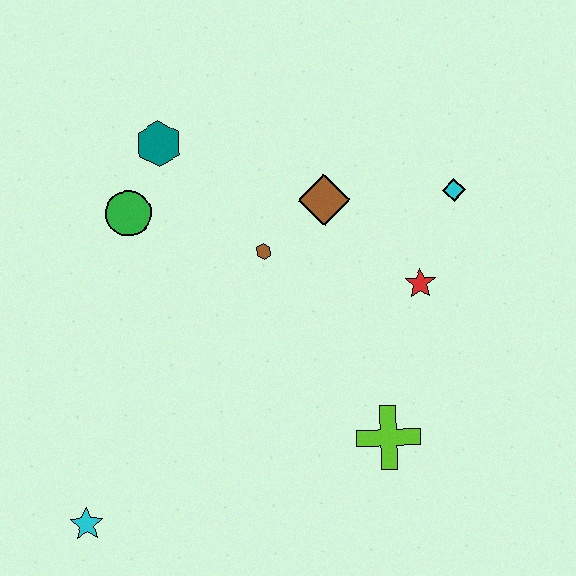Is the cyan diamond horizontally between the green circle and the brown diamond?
No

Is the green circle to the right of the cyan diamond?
No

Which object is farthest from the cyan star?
The cyan diamond is farthest from the cyan star.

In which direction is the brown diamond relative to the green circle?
The brown diamond is to the right of the green circle.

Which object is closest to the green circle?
The teal hexagon is closest to the green circle.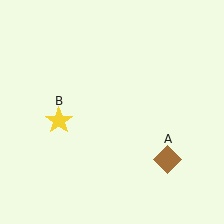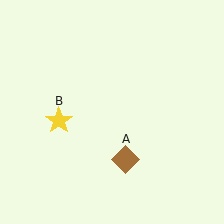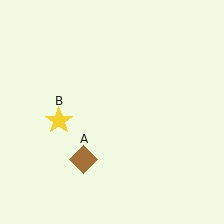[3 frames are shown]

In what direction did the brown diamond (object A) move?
The brown diamond (object A) moved left.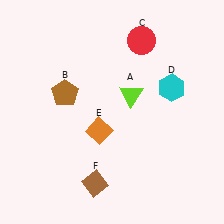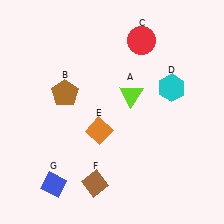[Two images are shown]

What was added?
A blue diamond (G) was added in Image 2.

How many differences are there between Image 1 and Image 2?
There is 1 difference between the two images.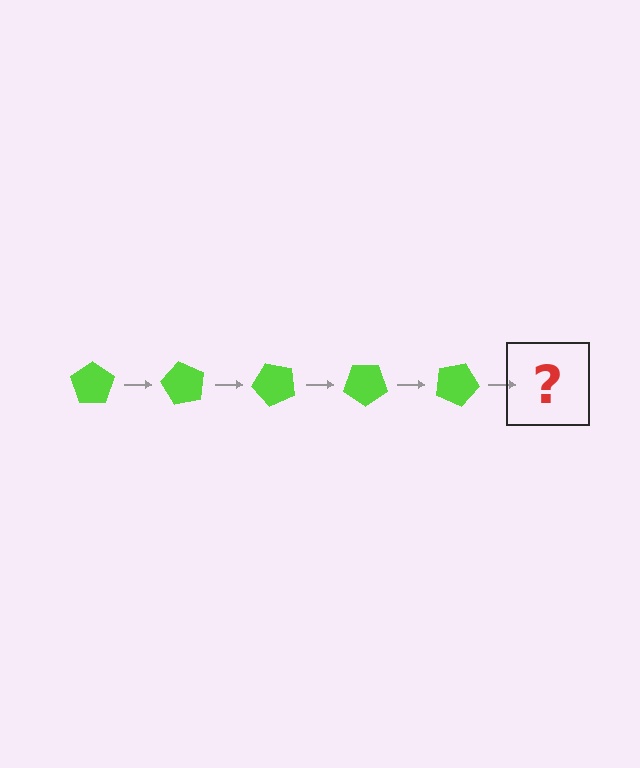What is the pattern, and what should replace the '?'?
The pattern is that the pentagon rotates 60 degrees each step. The '?' should be a lime pentagon rotated 300 degrees.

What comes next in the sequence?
The next element should be a lime pentagon rotated 300 degrees.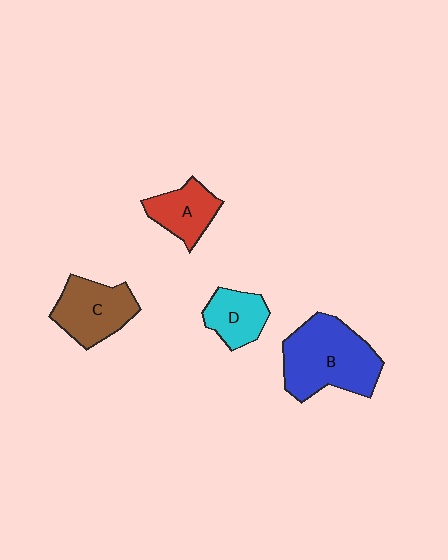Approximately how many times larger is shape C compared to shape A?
Approximately 1.3 times.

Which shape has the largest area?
Shape B (blue).